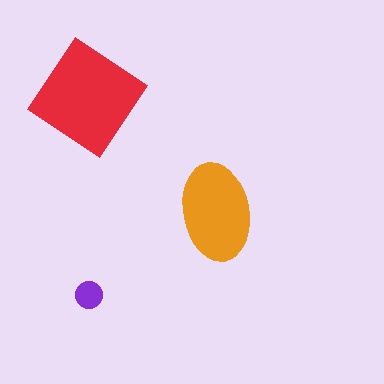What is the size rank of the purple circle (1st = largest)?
3rd.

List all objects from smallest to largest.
The purple circle, the orange ellipse, the red diamond.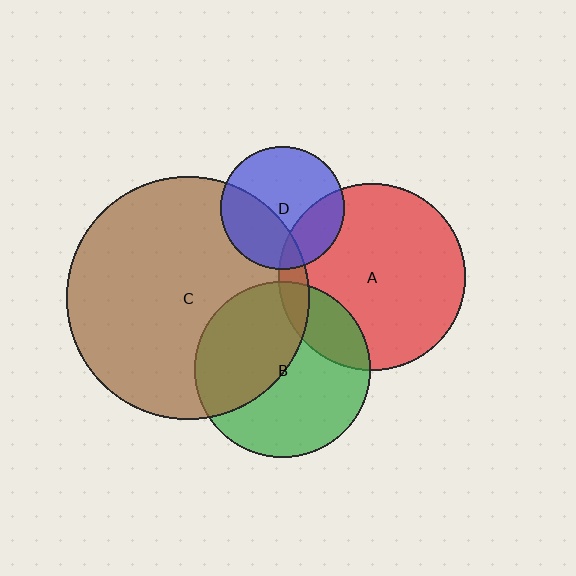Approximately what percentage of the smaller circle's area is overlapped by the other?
Approximately 20%.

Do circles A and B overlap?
Yes.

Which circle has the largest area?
Circle C (brown).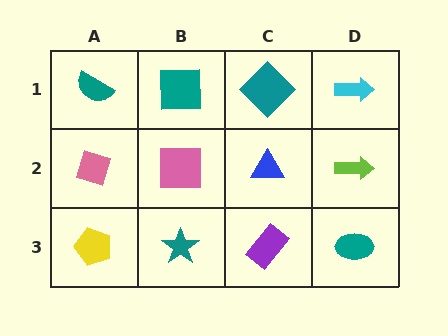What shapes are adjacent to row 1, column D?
A lime arrow (row 2, column D), a teal diamond (row 1, column C).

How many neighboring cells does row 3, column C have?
3.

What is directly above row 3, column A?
A pink diamond.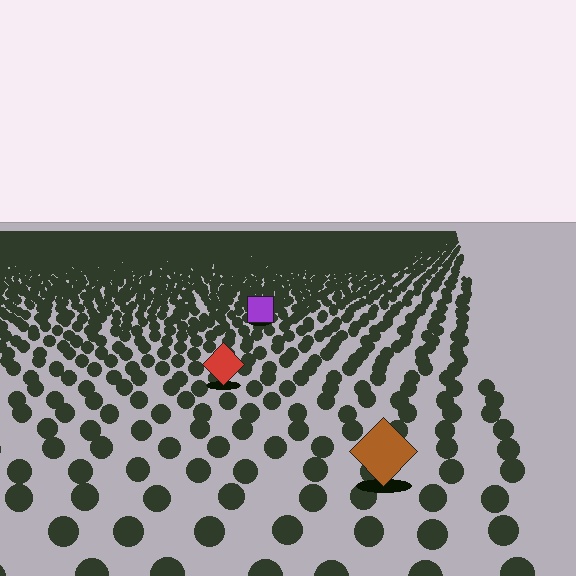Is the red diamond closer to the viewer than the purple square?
Yes. The red diamond is closer — you can tell from the texture gradient: the ground texture is coarser near it.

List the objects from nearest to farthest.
From nearest to farthest: the brown diamond, the red diamond, the purple square.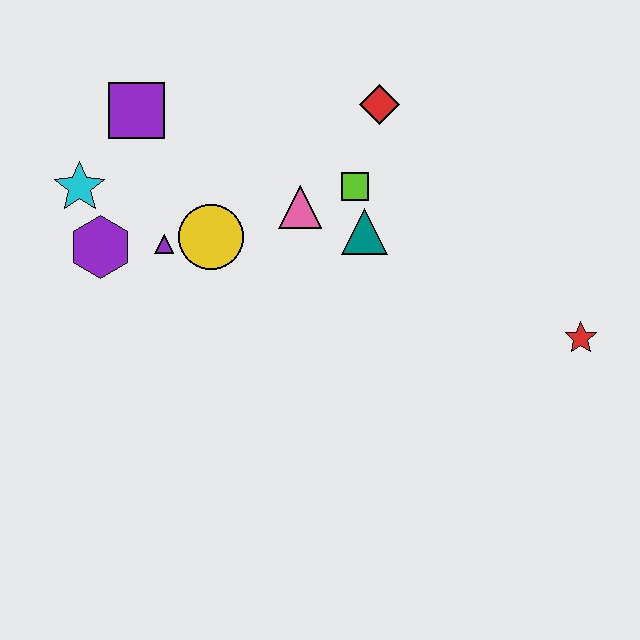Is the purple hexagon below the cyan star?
Yes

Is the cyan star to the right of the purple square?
No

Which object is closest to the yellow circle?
The purple triangle is closest to the yellow circle.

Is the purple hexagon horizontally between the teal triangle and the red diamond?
No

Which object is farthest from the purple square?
The red star is farthest from the purple square.